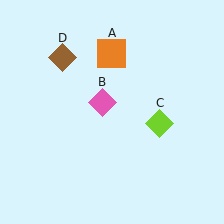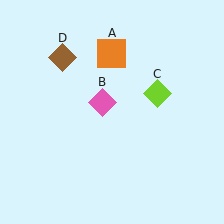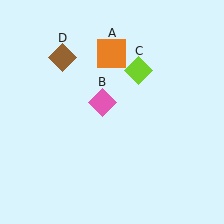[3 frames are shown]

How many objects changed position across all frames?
1 object changed position: lime diamond (object C).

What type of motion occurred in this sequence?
The lime diamond (object C) rotated counterclockwise around the center of the scene.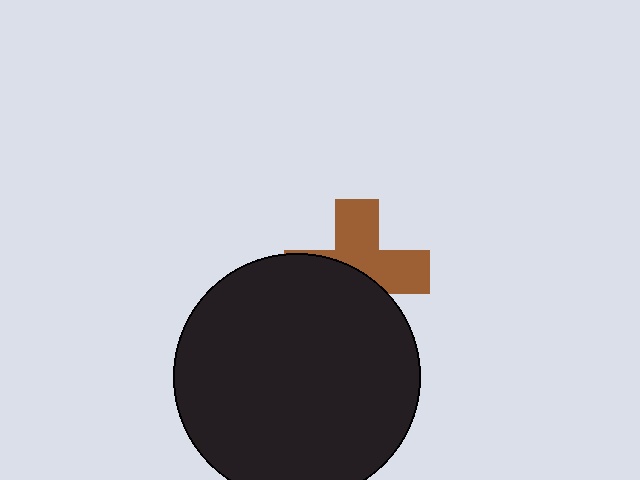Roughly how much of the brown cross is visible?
About half of it is visible (roughly 51%).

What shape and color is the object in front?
The object in front is a black circle.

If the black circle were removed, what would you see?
You would see the complete brown cross.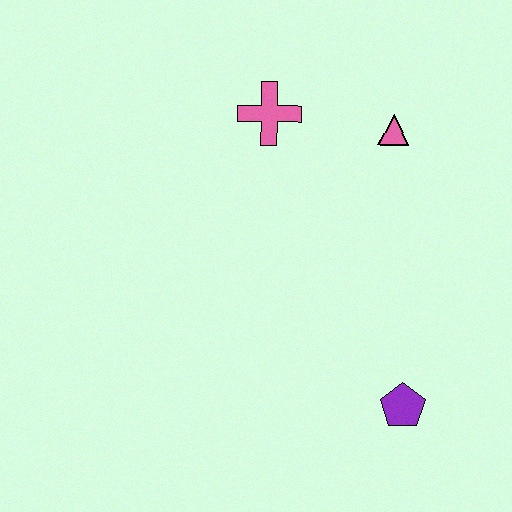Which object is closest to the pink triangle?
The pink cross is closest to the pink triangle.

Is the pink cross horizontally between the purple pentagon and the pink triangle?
No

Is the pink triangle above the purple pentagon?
Yes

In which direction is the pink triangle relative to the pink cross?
The pink triangle is to the right of the pink cross.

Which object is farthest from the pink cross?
The purple pentagon is farthest from the pink cross.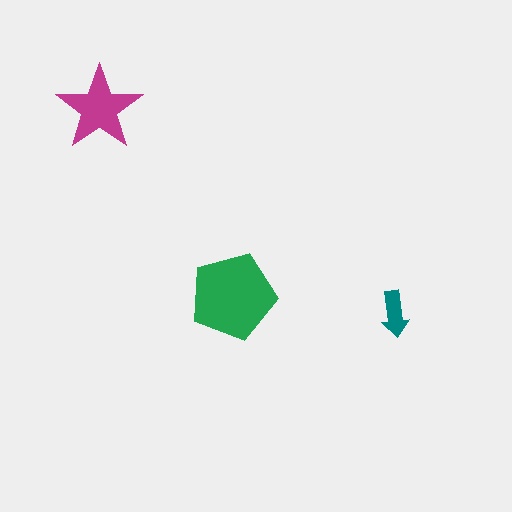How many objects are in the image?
There are 3 objects in the image.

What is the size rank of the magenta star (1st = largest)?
2nd.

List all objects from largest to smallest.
The green pentagon, the magenta star, the teal arrow.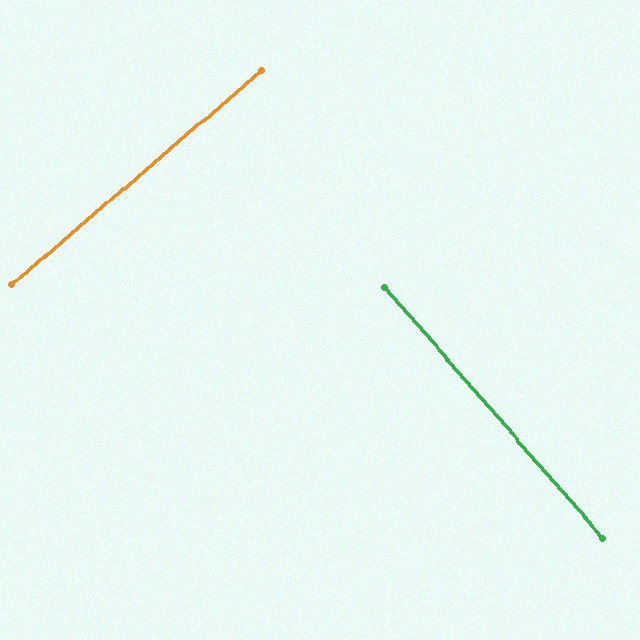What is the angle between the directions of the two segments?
Approximately 90 degrees.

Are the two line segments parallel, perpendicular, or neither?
Perpendicular — they meet at approximately 90°.